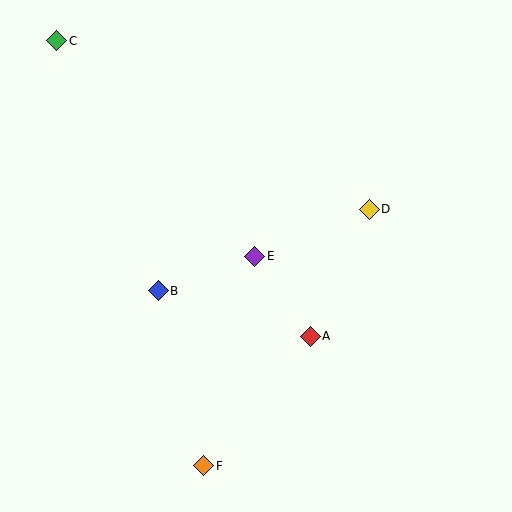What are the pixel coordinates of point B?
Point B is at (158, 291).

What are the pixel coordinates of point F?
Point F is at (204, 466).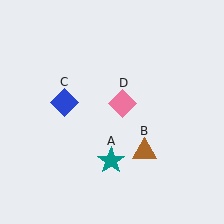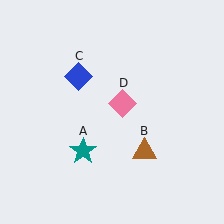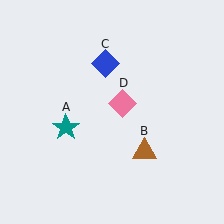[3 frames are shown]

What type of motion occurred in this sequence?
The teal star (object A), blue diamond (object C) rotated clockwise around the center of the scene.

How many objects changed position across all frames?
2 objects changed position: teal star (object A), blue diamond (object C).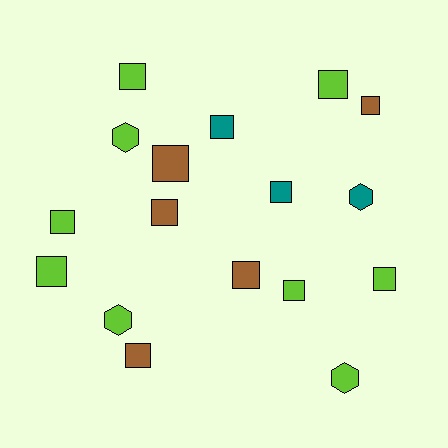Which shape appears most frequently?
Square, with 13 objects.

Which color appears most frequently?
Lime, with 9 objects.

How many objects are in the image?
There are 17 objects.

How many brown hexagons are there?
There are no brown hexagons.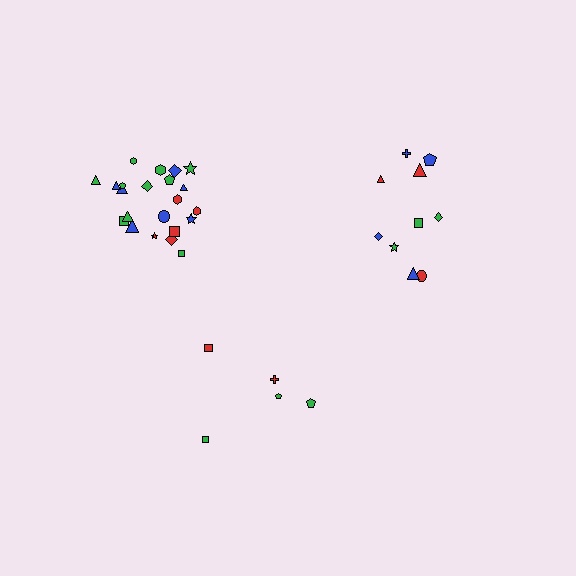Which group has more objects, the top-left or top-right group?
The top-left group.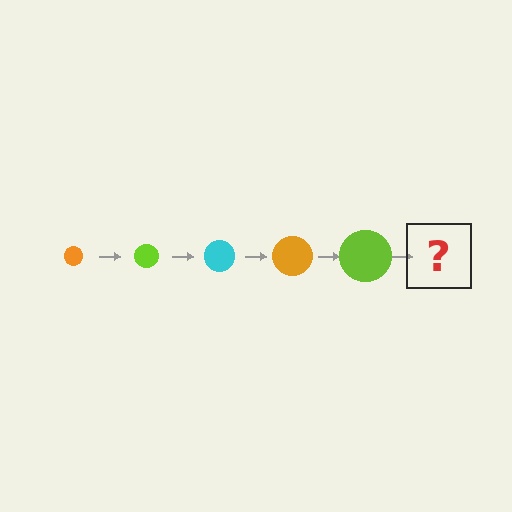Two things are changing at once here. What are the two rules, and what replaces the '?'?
The two rules are that the circle grows larger each step and the color cycles through orange, lime, and cyan. The '?' should be a cyan circle, larger than the previous one.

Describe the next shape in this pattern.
It should be a cyan circle, larger than the previous one.